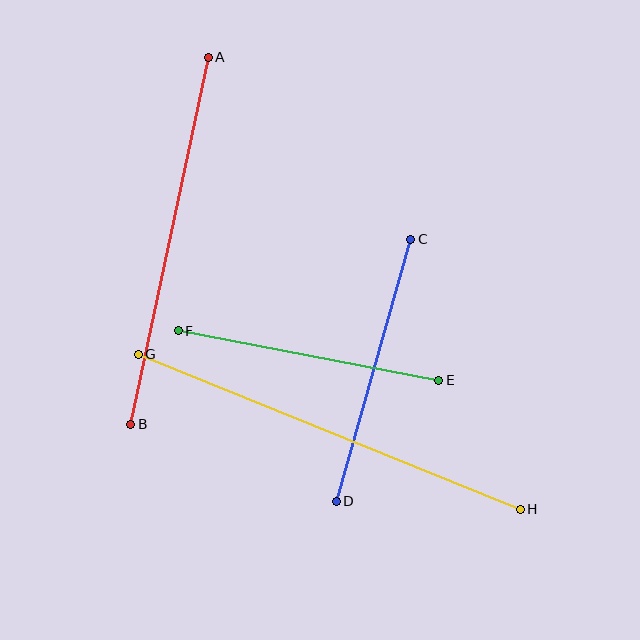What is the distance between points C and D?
The distance is approximately 272 pixels.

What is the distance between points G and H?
The distance is approximately 412 pixels.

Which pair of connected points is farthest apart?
Points G and H are farthest apart.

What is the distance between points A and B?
The distance is approximately 375 pixels.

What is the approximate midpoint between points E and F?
The midpoint is at approximately (309, 355) pixels.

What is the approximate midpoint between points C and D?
The midpoint is at approximately (374, 370) pixels.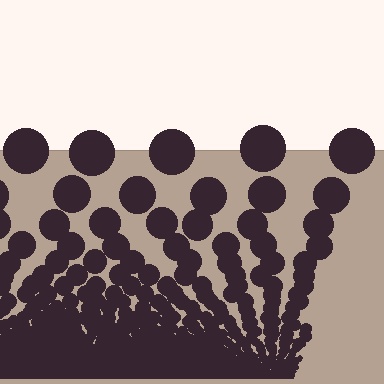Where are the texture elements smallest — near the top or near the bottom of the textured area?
Near the bottom.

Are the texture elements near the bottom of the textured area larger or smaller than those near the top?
Smaller. The gradient is inverted — elements near the bottom are smaller and denser.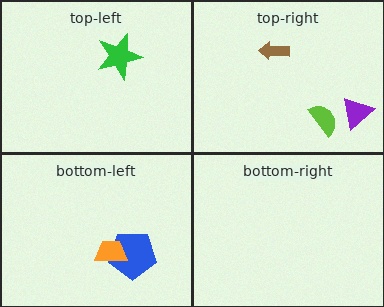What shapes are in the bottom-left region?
The blue pentagon, the orange trapezoid.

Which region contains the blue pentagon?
The bottom-left region.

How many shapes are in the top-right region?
3.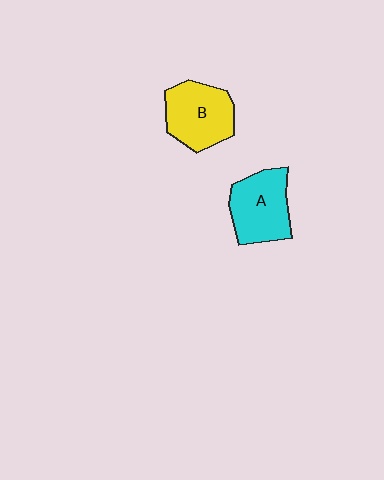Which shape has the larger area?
Shape B (yellow).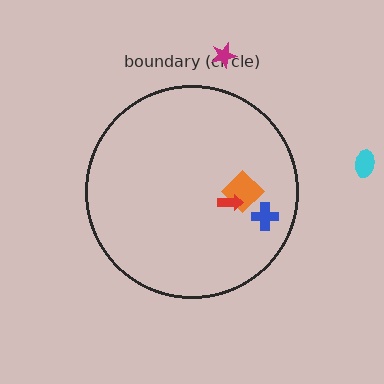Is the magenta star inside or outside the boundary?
Outside.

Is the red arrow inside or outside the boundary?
Inside.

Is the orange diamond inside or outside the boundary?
Inside.